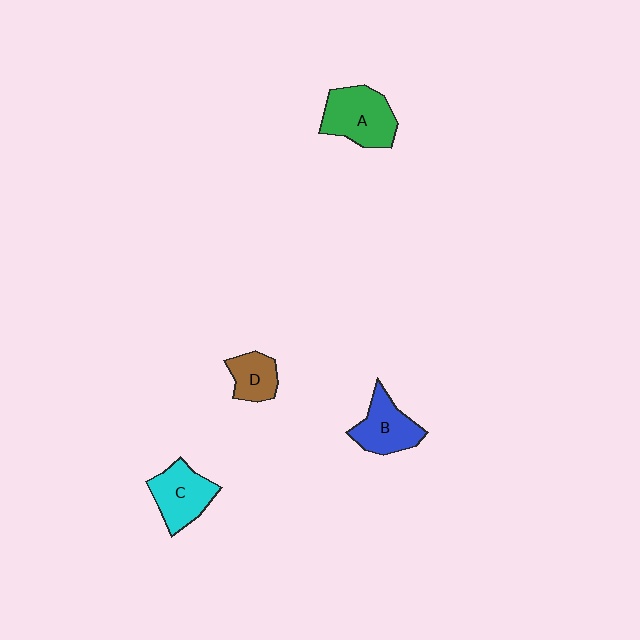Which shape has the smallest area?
Shape D (brown).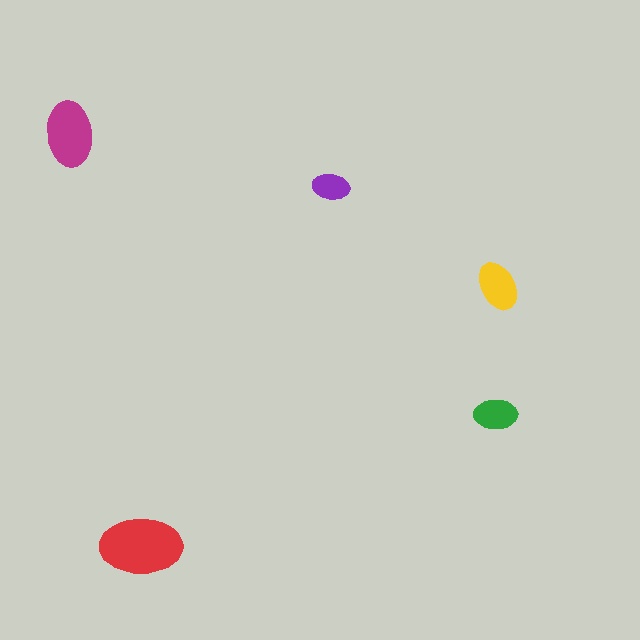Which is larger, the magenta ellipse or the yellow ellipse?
The magenta one.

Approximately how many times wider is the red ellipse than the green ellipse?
About 2 times wider.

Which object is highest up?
The magenta ellipse is topmost.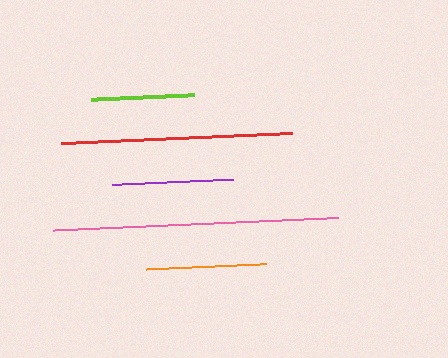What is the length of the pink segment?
The pink segment is approximately 285 pixels long.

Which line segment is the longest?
The pink line is the longest at approximately 285 pixels.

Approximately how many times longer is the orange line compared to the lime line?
The orange line is approximately 1.2 times the length of the lime line.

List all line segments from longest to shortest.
From longest to shortest: pink, red, purple, orange, lime.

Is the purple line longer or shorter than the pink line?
The pink line is longer than the purple line.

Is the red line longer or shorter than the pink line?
The pink line is longer than the red line.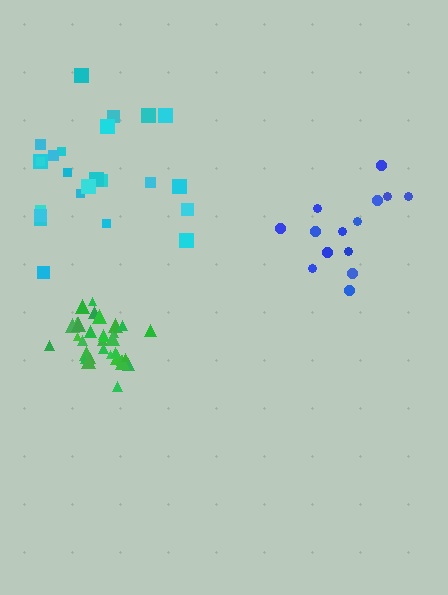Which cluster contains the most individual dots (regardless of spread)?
Green (33).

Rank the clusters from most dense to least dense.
green, blue, cyan.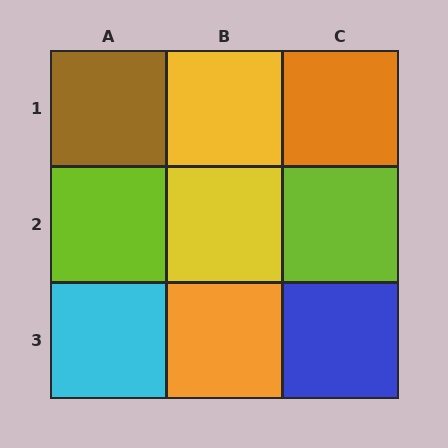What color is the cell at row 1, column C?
Orange.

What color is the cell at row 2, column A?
Lime.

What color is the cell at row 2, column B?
Yellow.